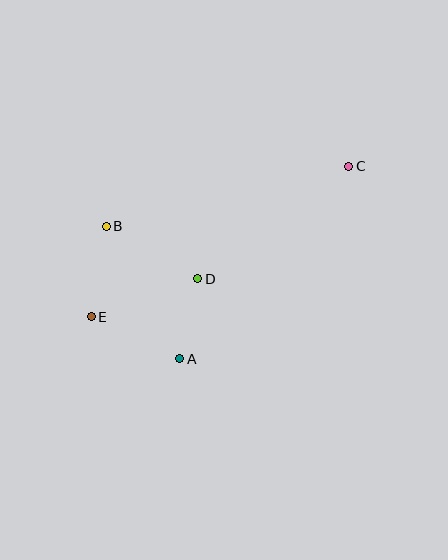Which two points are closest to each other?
Points A and D are closest to each other.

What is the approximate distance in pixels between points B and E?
The distance between B and E is approximately 92 pixels.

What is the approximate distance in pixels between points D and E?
The distance between D and E is approximately 113 pixels.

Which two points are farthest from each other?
Points C and E are farthest from each other.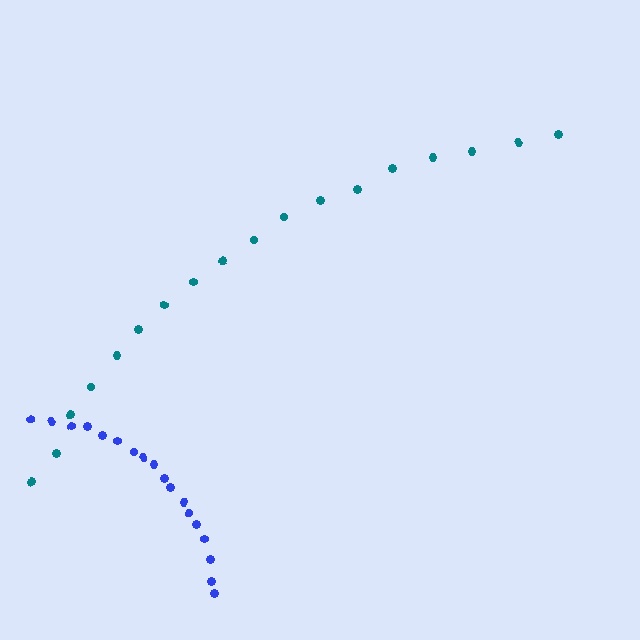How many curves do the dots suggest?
There are 2 distinct paths.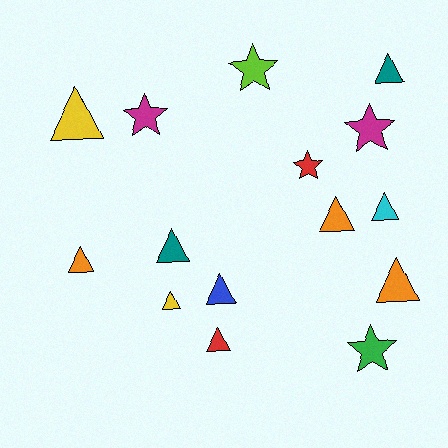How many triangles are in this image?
There are 10 triangles.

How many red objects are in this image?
There are 2 red objects.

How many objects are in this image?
There are 15 objects.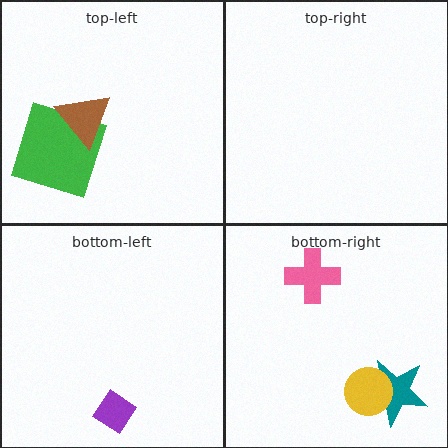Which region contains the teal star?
The bottom-right region.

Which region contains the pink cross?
The bottom-right region.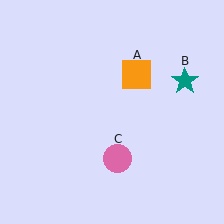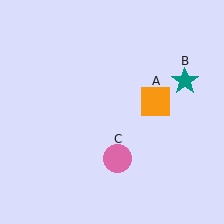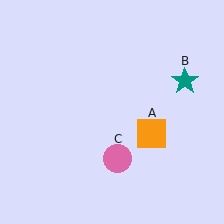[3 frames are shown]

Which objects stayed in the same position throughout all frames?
Teal star (object B) and pink circle (object C) remained stationary.